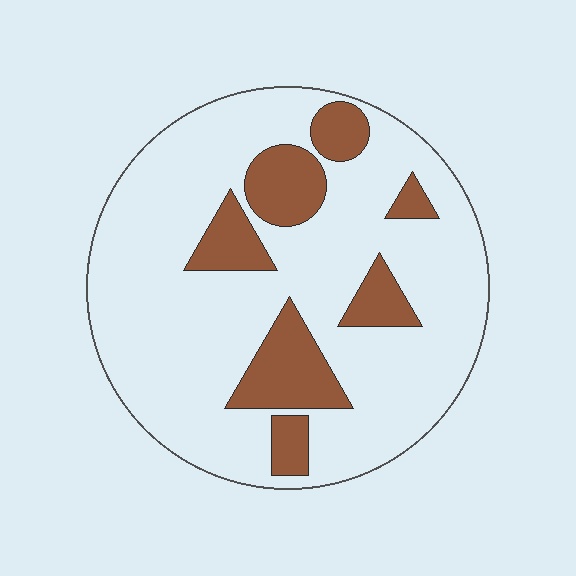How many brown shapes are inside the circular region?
7.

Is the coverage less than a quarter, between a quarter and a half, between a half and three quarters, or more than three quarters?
Less than a quarter.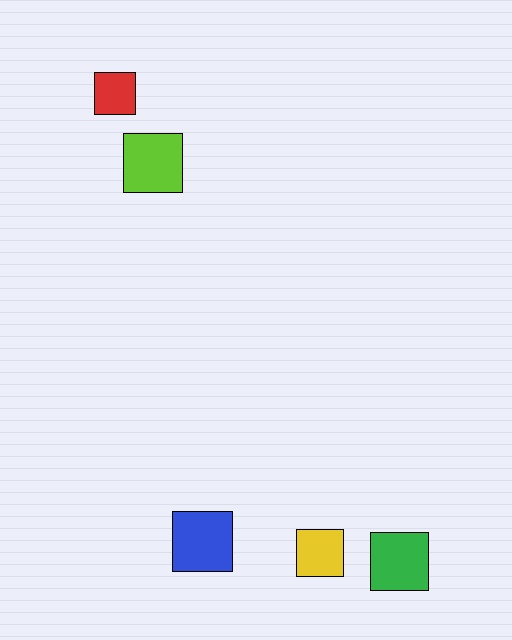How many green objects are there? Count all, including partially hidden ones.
There is 1 green object.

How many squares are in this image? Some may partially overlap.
There are 5 squares.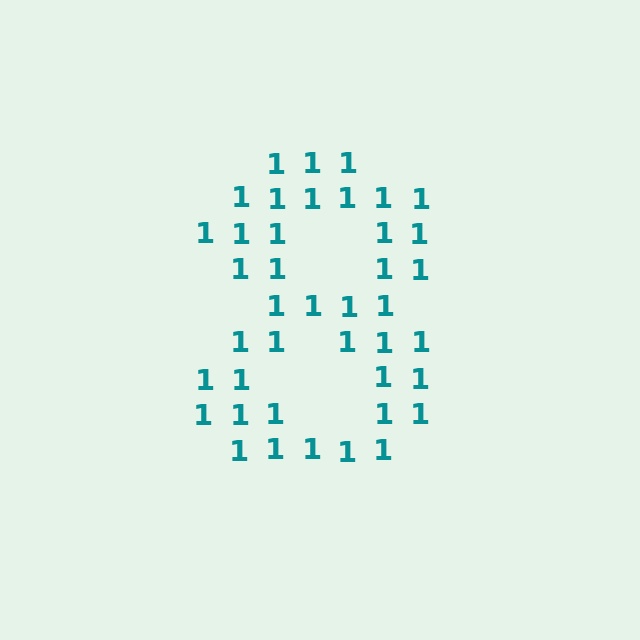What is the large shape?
The large shape is the digit 8.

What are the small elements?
The small elements are digit 1's.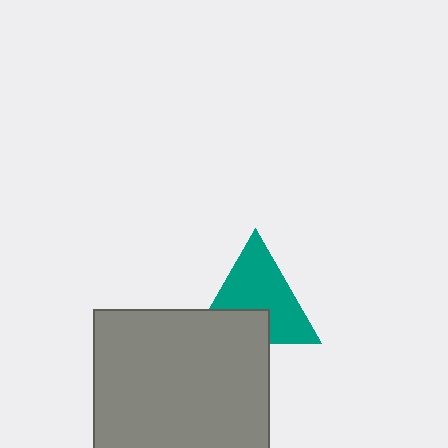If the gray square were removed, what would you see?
You would see the complete teal triangle.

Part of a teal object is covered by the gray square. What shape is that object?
It is a triangle.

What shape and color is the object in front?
The object in front is a gray square.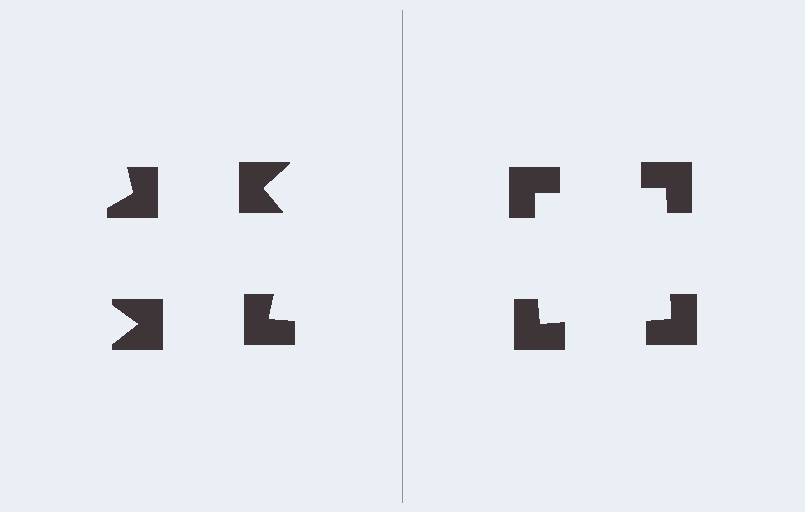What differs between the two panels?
The notched squares are positioned identically on both sides; only the wedge orientations differ. On the right they align to a square; on the left they are misaligned.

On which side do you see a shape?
An illusory square appears on the right side. On the left side the wedge cuts are rotated, so no coherent shape forms.